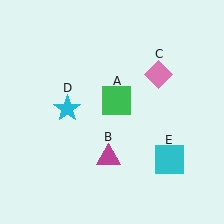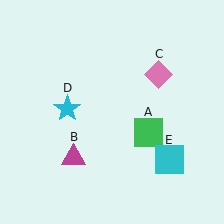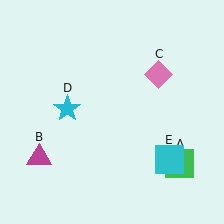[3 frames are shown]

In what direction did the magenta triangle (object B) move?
The magenta triangle (object B) moved left.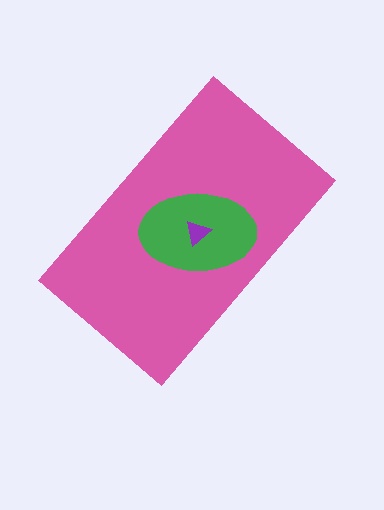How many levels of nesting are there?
3.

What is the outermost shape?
The pink rectangle.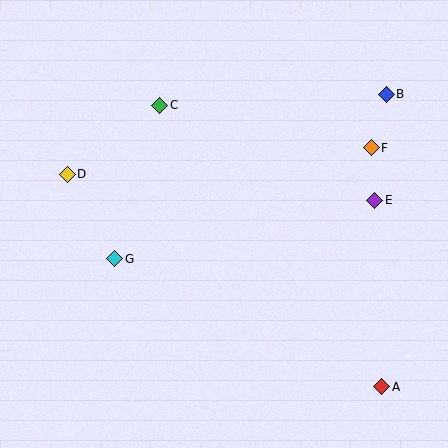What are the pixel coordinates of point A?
Point A is at (382, 387).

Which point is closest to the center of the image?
Point G at (115, 259) is closest to the center.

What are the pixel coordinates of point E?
Point E is at (375, 200).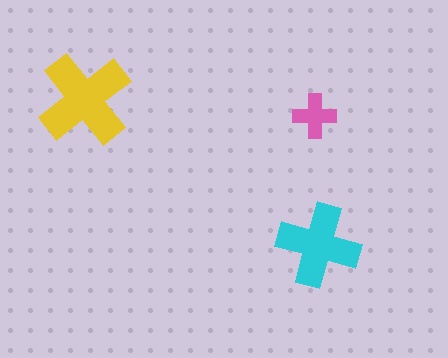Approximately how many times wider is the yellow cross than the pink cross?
About 2 times wider.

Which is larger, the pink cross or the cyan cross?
The cyan one.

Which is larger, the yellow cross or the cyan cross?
The yellow one.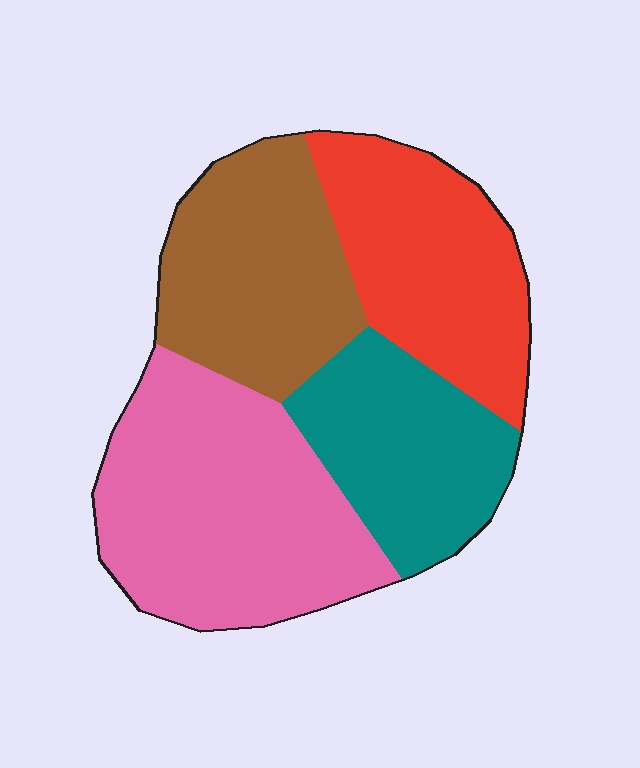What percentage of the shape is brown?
Brown takes up about one quarter (1/4) of the shape.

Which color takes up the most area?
Pink, at roughly 35%.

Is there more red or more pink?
Pink.